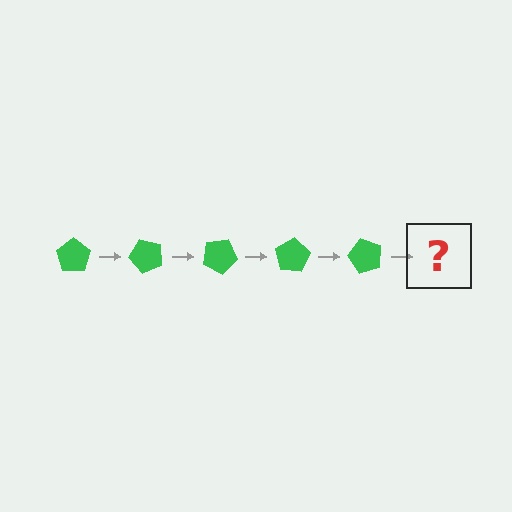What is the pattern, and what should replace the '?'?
The pattern is that the pentagon rotates 50 degrees each step. The '?' should be a green pentagon rotated 250 degrees.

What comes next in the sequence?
The next element should be a green pentagon rotated 250 degrees.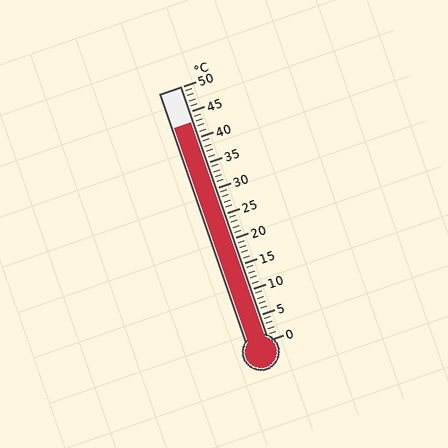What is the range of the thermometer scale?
The thermometer scale ranges from 0°C to 50°C.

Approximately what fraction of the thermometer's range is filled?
The thermometer is filled to approximately 85% of its range.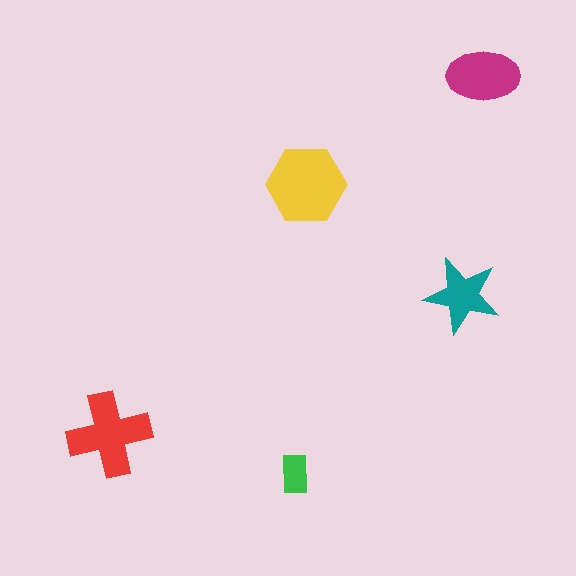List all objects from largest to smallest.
The yellow hexagon, the red cross, the magenta ellipse, the teal star, the green rectangle.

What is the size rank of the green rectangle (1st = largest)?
5th.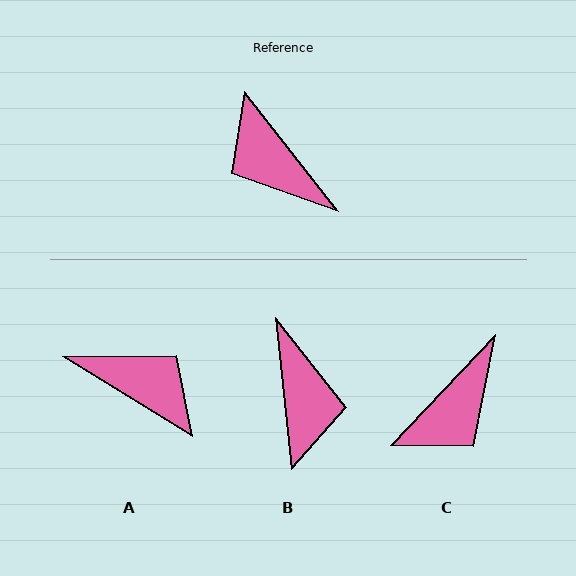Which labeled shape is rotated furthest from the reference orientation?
A, about 159 degrees away.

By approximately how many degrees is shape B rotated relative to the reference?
Approximately 148 degrees counter-clockwise.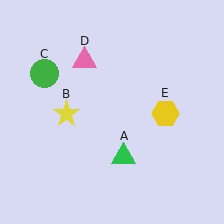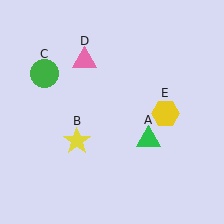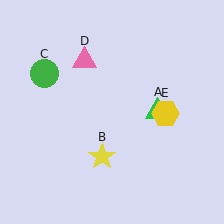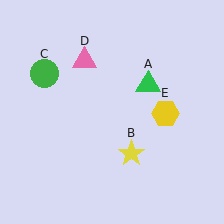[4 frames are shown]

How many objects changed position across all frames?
2 objects changed position: green triangle (object A), yellow star (object B).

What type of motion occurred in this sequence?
The green triangle (object A), yellow star (object B) rotated counterclockwise around the center of the scene.